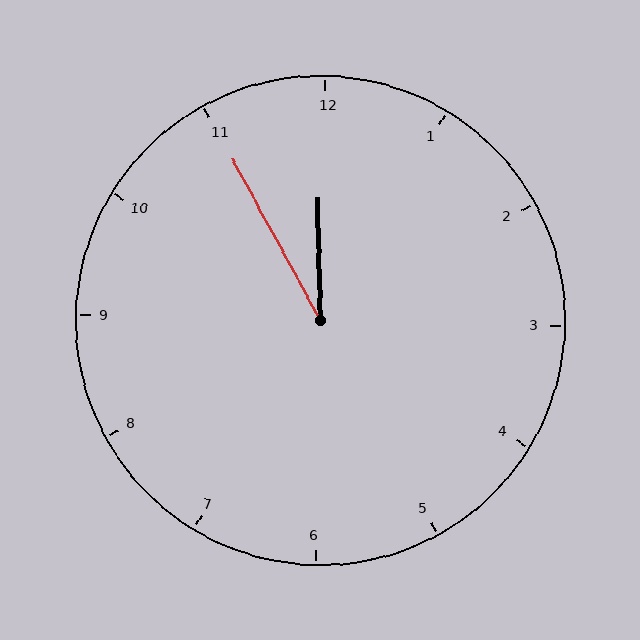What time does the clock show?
11:55.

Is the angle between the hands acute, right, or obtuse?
It is acute.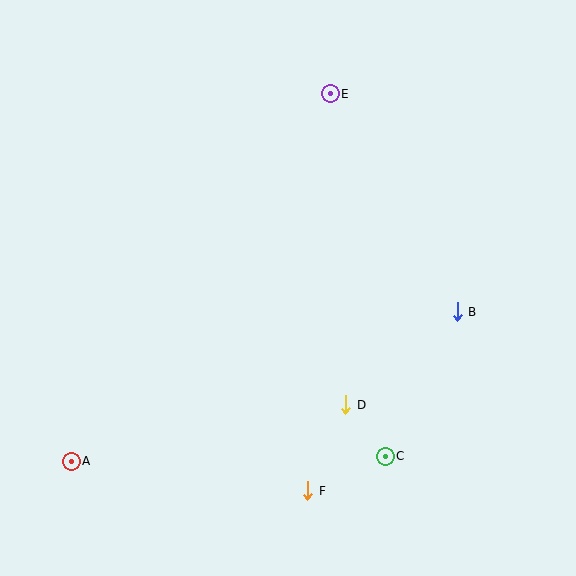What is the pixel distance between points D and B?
The distance between D and B is 145 pixels.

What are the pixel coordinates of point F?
Point F is at (308, 491).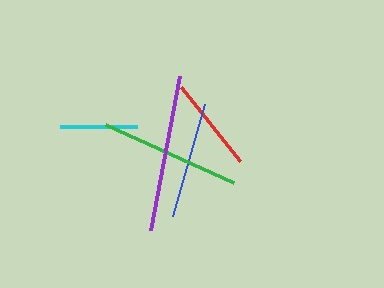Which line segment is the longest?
The purple line is the longest at approximately 156 pixels.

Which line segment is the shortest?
The cyan line is the shortest at approximately 78 pixels.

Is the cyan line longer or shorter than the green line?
The green line is longer than the cyan line.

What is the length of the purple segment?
The purple segment is approximately 156 pixels long.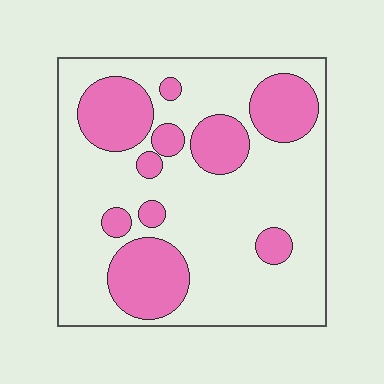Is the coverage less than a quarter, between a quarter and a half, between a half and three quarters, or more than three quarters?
Between a quarter and a half.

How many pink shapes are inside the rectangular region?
10.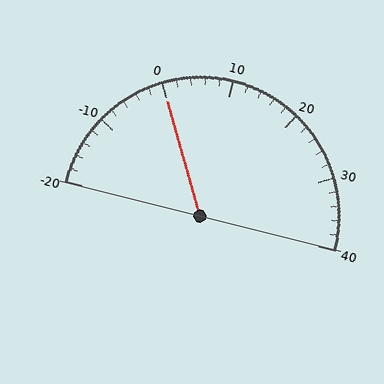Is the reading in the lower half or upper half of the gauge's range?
The reading is in the lower half of the range (-20 to 40).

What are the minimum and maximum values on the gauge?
The gauge ranges from -20 to 40.